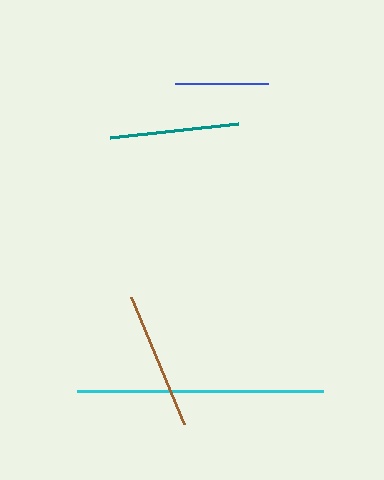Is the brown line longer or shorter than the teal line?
The brown line is longer than the teal line.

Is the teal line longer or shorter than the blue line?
The teal line is longer than the blue line.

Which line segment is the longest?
The cyan line is the longest at approximately 246 pixels.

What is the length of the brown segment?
The brown segment is approximately 137 pixels long.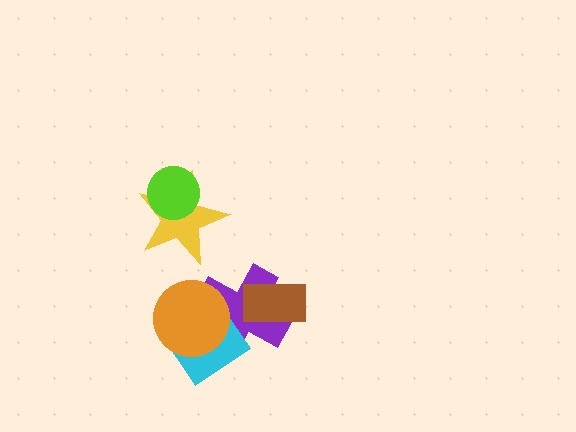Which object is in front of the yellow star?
The lime circle is in front of the yellow star.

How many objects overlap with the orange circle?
2 objects overlap with the orange circle.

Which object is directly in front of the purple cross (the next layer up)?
The brown rectangle is directly in front of the purple cross.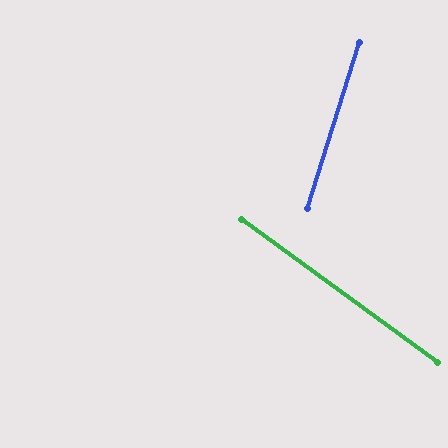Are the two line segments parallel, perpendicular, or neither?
Neither parallel nor perpendicular — they differ by about 71°.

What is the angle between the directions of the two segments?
Approximately 71 degrees.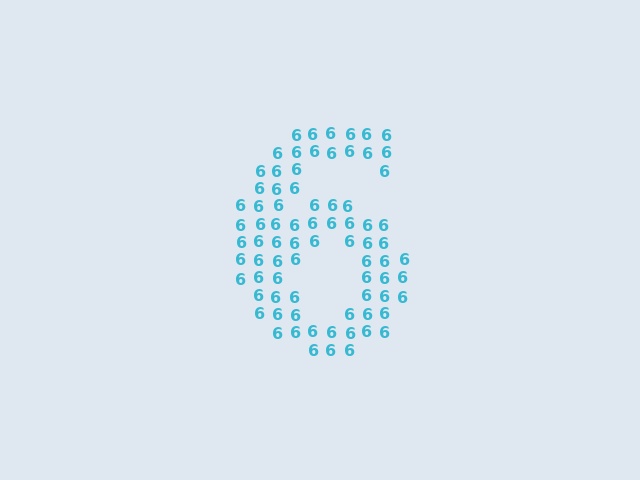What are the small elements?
The small elements are digit 6's.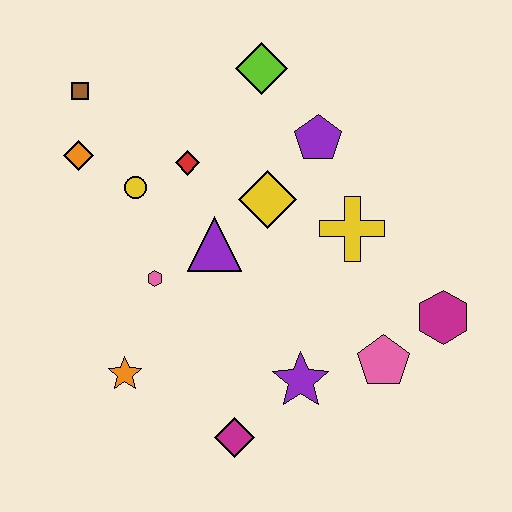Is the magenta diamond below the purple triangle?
Yes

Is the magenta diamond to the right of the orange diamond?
Yes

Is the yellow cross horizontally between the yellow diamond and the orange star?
No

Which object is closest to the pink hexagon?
The purple triangle is closest to the pink hexagon.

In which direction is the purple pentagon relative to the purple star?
The purple pentagon is above the purple star.